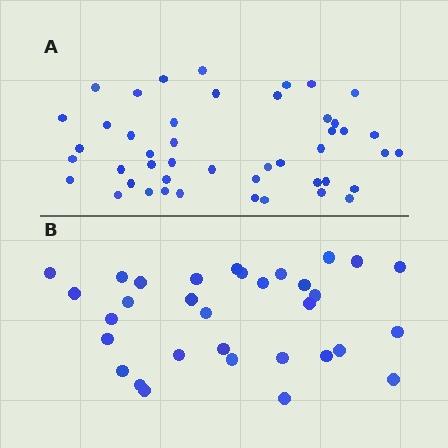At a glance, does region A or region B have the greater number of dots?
Region A (the top region) has more dots.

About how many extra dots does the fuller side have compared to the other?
Region A has approximately 15 more dots than region B.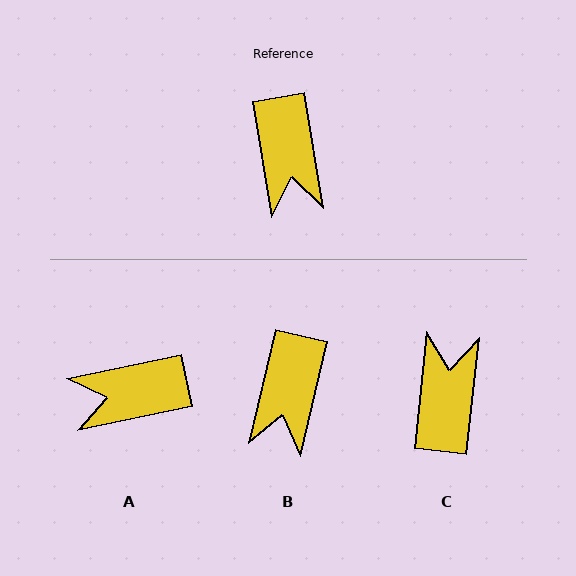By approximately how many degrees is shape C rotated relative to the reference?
Approximately 164 degrees counter-clockwise.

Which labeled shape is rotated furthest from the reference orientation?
C, about 164 degrees away.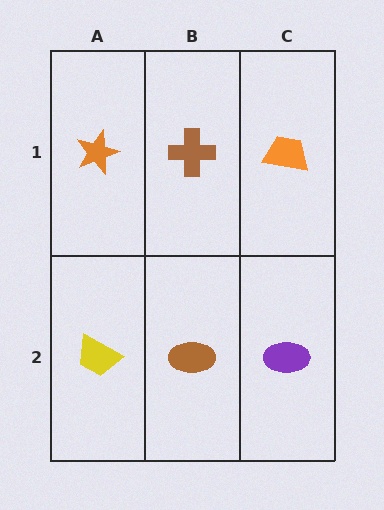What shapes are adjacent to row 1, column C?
A purple ellipse (row 2, column C), a brown cross (row 1, column B).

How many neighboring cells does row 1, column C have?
2.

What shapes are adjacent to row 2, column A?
An orange star (row 1, column A), a brown ellipse (row 2, column B).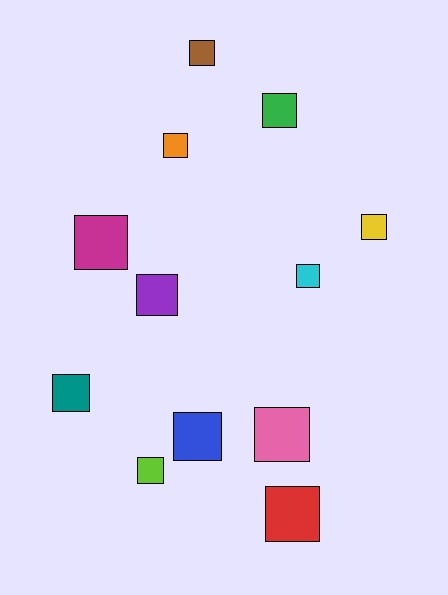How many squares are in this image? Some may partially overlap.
There are 12 squares.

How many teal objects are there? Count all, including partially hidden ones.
There is 1 teal object.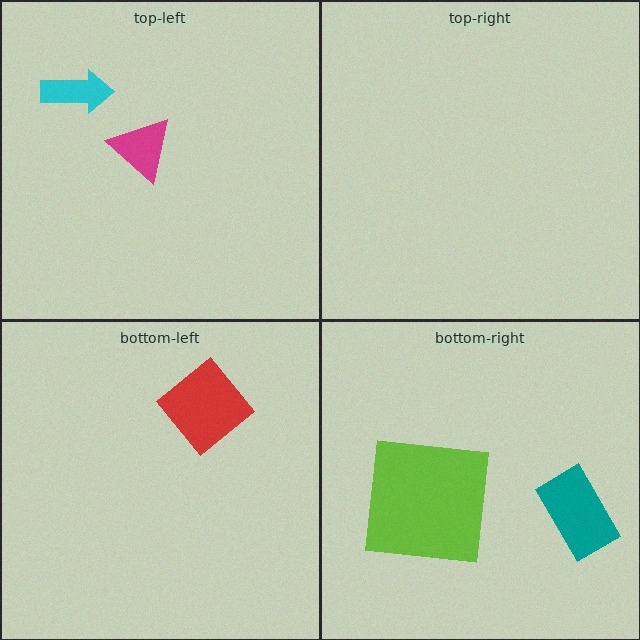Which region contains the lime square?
The bottom-right region.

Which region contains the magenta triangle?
The top-left region.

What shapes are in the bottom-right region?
The lime square, the teal rectangle.